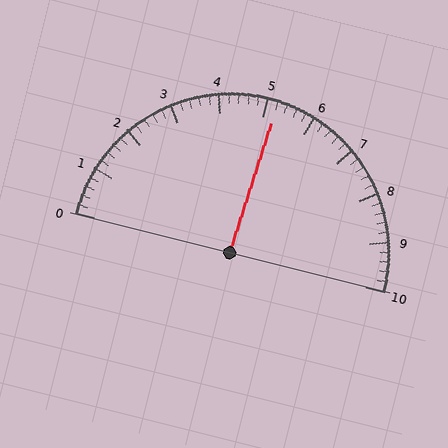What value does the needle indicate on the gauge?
The needle indicates approximately 5.2.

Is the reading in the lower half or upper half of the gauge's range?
The reading is in the upper half of the range (0 to 10).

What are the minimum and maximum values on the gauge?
The gauge ranges from 0 to 10.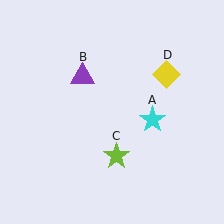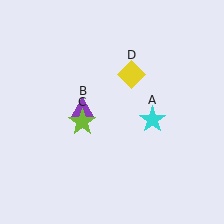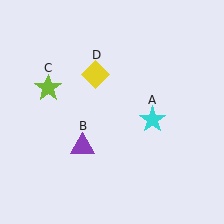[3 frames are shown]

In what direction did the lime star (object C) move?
The lime star (object C) moved up and to the left.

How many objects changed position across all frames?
3 objects changed position: purple triangle (object B), lime star (object C), yellow diamond (object D).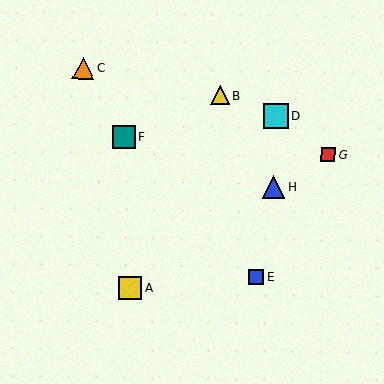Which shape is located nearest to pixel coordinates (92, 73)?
The orange triangle (labeled C) at (83, 68) is nearest to that location.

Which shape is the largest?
The cyan square (labeled D) is the largest.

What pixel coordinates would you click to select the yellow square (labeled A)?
Click at (130, 288) to select the yellow square A.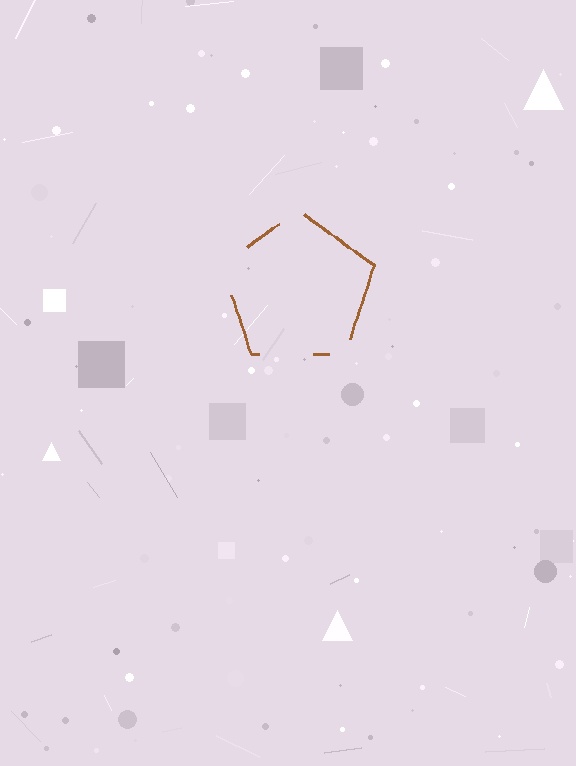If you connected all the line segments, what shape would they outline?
They would outline a pentagon.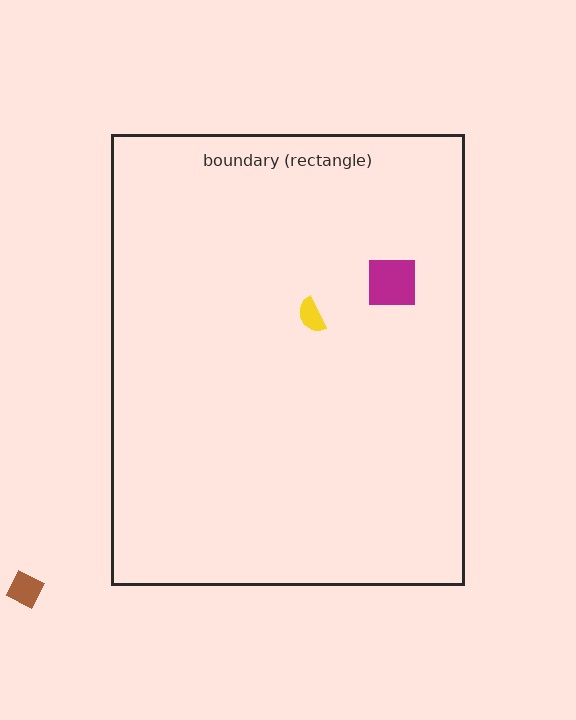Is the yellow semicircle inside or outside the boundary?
Inside.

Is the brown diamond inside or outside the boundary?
Outside.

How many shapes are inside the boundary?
2 inside, 1 outside.